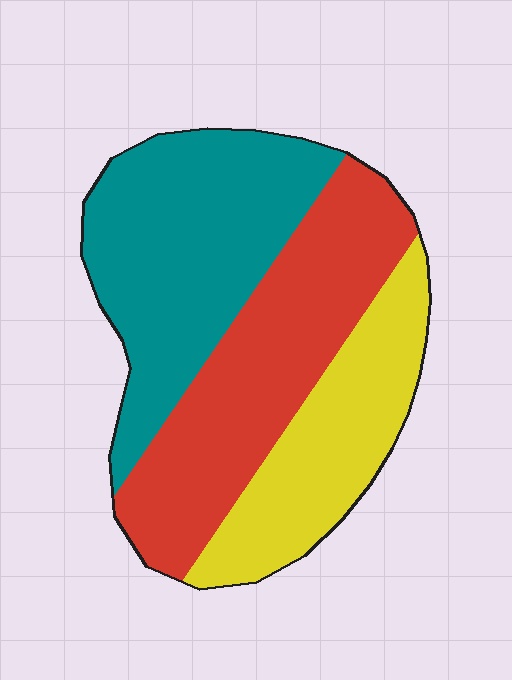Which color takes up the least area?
Yellow, at roughly 25%.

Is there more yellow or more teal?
Teal.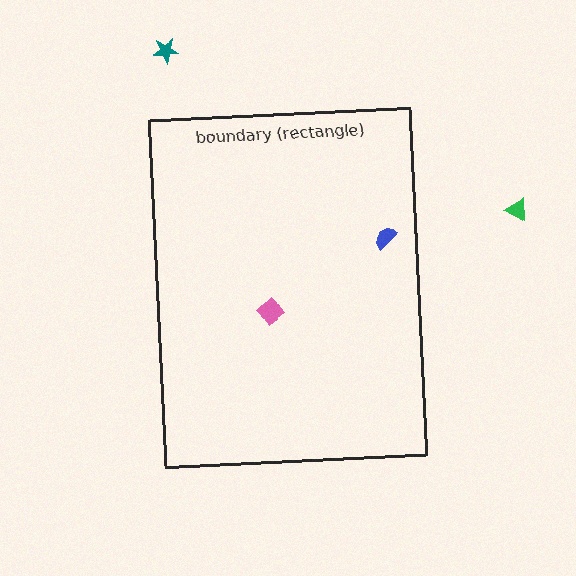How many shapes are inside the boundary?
2 inside, 2 outside.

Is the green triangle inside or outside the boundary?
Outside.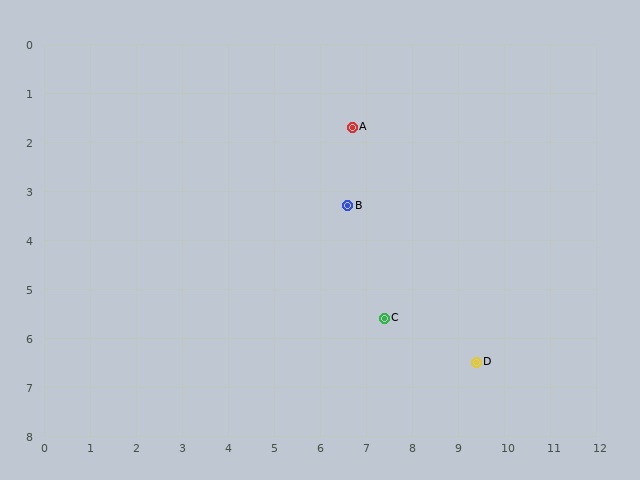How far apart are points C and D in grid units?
Points C and D are about 2.2 grid units apart.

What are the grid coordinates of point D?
Point D is at approximately (9.4, 6.5).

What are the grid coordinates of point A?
Point A is at approximately (6.7, 1.7).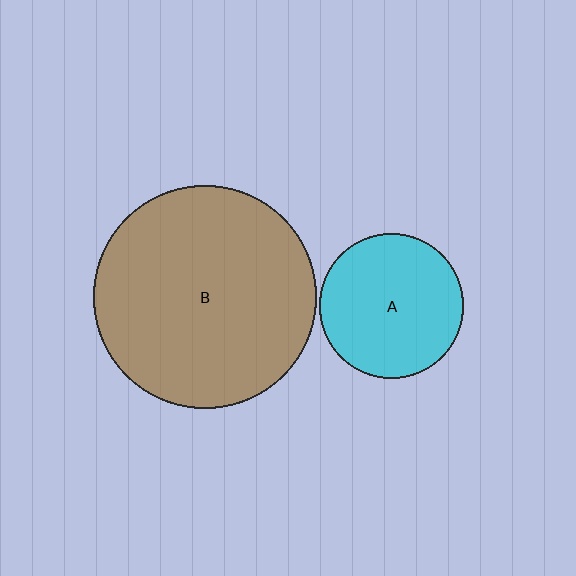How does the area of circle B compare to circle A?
Approximately 2.4 times.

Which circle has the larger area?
Circle B (brown).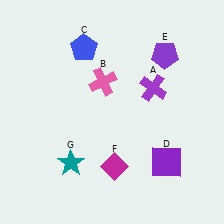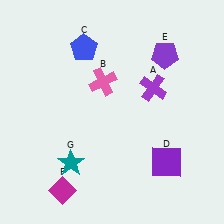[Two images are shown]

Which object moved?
The magenta diamond (F) moved left.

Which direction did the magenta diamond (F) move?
The magenta diamond (F) moved left.